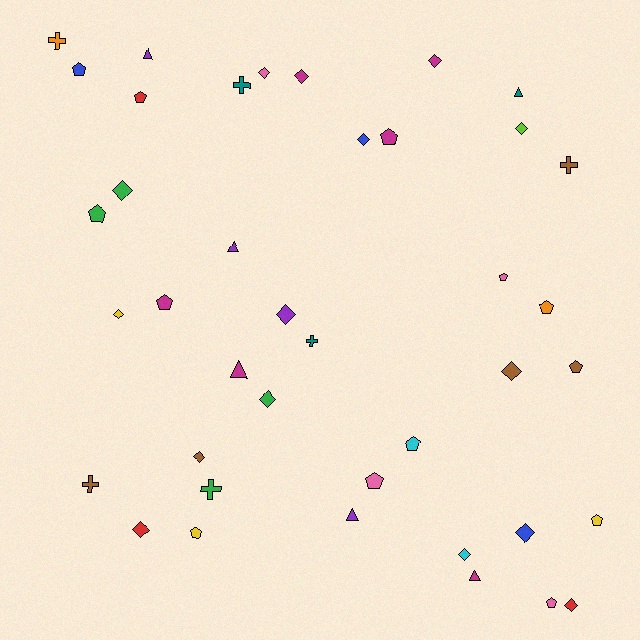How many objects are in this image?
There are 40 objects.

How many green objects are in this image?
There are 4 green objects.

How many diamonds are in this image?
There are 15 diamonds.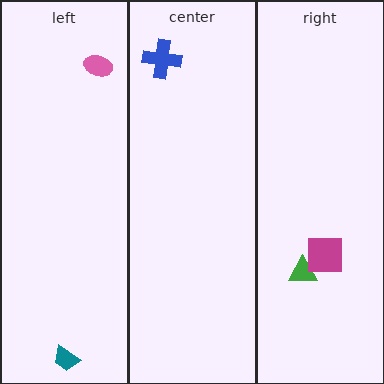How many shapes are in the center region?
1.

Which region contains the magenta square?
The right region.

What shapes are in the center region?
The blue cross.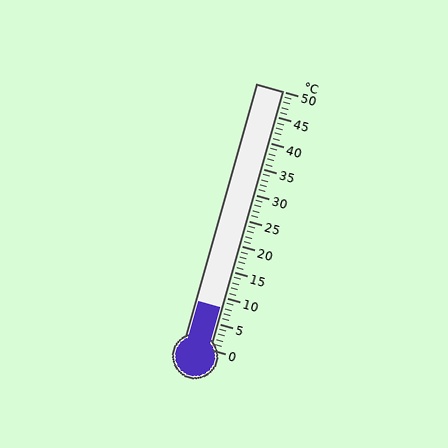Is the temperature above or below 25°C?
The temperature is below 25°C.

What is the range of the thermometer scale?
The thermometer scale ranges from 0°C to 50°C.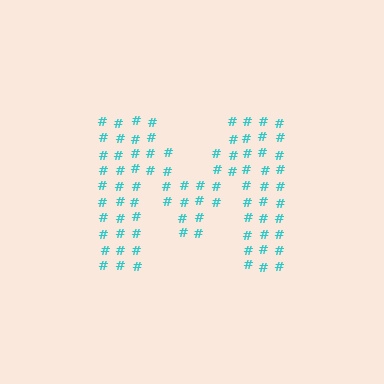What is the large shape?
The large shape is the letter M.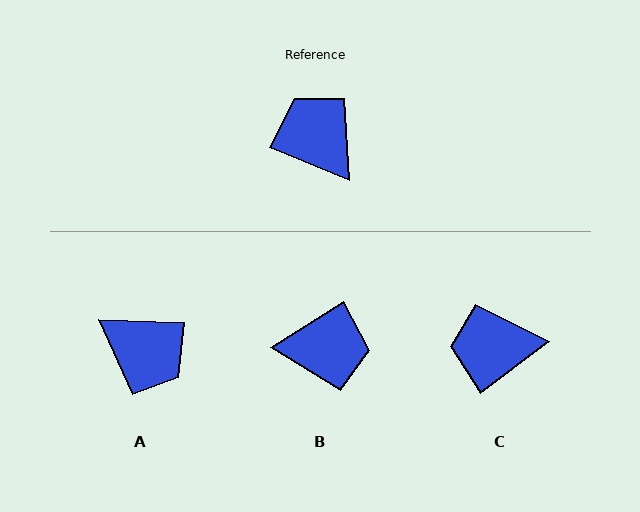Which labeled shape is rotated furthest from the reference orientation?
A, about 159 degrees away.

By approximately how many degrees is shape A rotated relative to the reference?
Approximately 159 degrees clockwise.